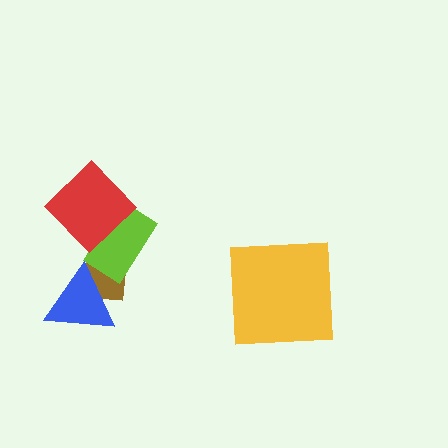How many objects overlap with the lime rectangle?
2 objects overlap with the lime rectangle.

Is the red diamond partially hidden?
No, no other shape covers it.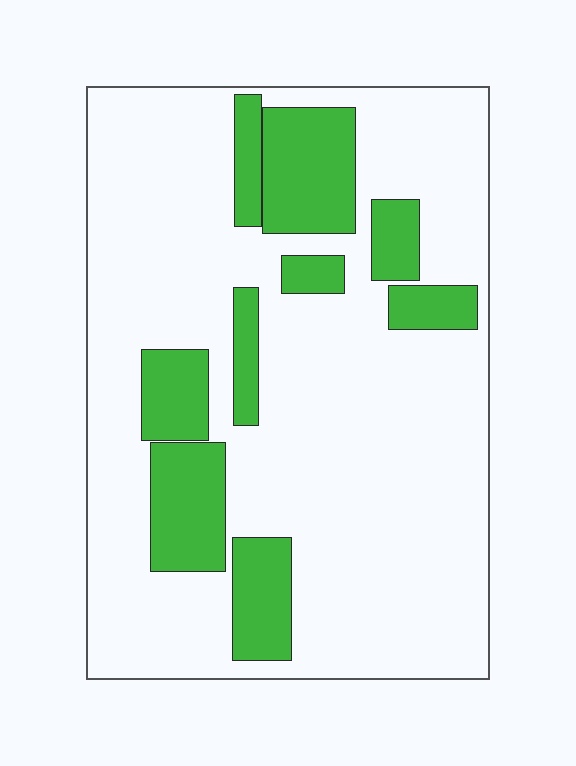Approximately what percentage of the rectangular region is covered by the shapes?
Approximately 20%.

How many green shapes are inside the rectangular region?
9.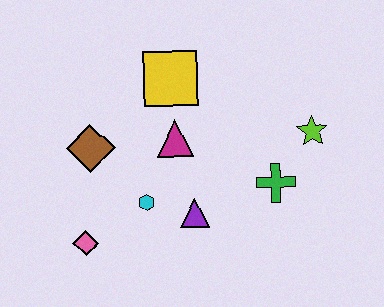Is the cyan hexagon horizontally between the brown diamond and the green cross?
Yes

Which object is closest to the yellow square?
The magenta triangle is closest to the yellow square.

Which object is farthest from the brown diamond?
The lime star is farthest from the brown diamond.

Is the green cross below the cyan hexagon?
No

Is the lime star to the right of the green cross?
Yes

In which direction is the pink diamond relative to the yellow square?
The pink diamond is below the yellow square.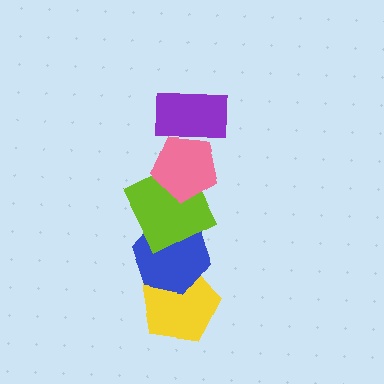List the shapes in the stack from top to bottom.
From top to bottom: the purple rectangle, the pink pentagon, the lime square, the blue hexagon, the yellow pentagon.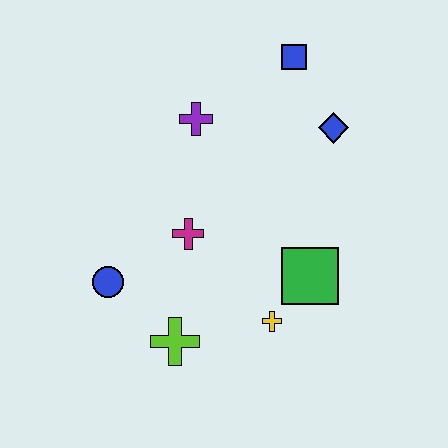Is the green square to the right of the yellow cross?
Yes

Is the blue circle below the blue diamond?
Yes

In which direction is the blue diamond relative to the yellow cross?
The blue diamond is above the yellow cross.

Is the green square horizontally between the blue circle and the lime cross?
No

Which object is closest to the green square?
The yellow cross is closest to the green square.